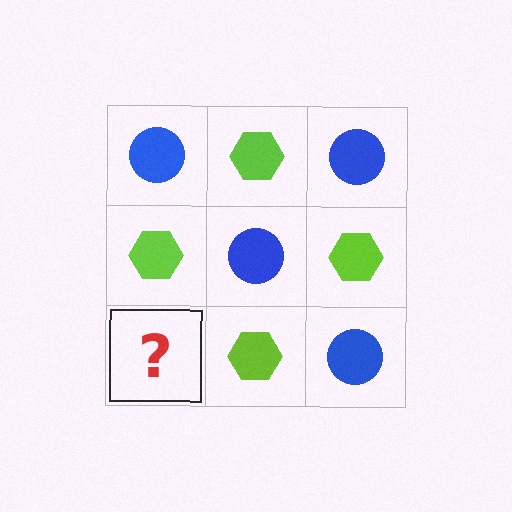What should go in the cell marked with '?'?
The missing cell should contain a blue circle.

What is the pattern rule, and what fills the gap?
The rule is that it alternates blue circle and lime hexagon in a checkerboard pattern. The gap should be filled with a blue circle.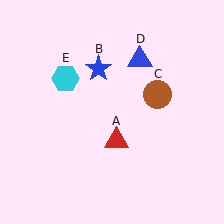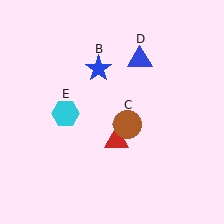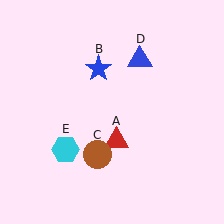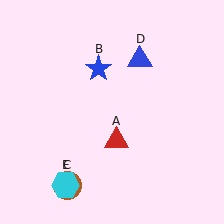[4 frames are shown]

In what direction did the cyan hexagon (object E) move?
The cyan hexagon (object E) moved down.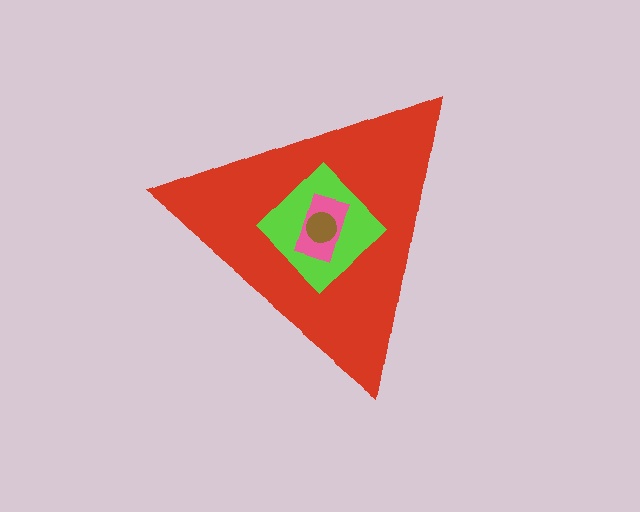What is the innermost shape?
The brown circle.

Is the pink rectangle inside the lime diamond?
Yes.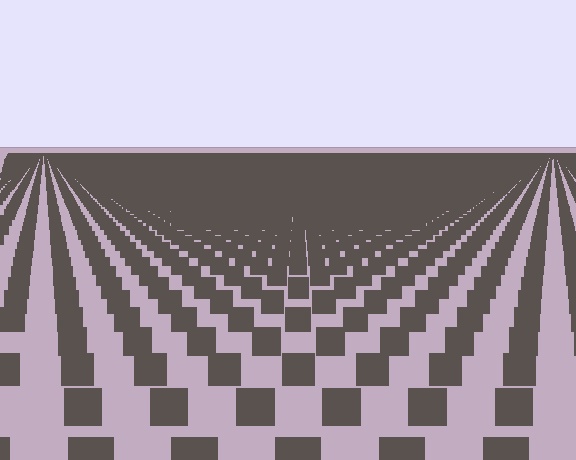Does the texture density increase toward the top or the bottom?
Density increases toward the top.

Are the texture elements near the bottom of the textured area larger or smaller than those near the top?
Larger. Near the bottom, elements are closer to the viewer and appear at a bigger on-screen size.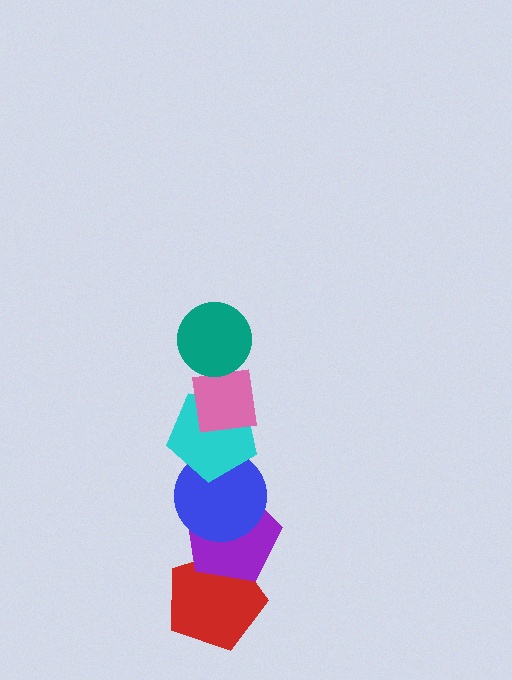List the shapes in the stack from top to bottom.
From top to bottom: the teal circle, the pink square, the cyan pentagon, the blue circle, the purple pentagon, the red pentagon.